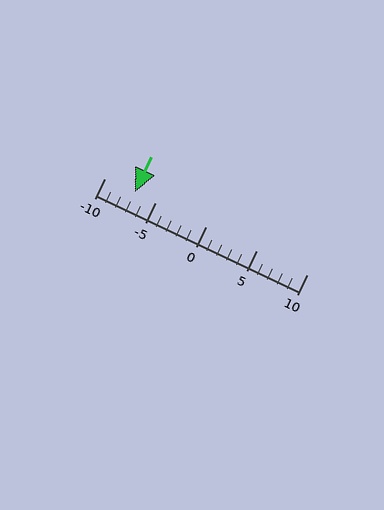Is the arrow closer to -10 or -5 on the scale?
The arrow is closer to -5.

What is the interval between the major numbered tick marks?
The major tick marks are spaced 5 units apart.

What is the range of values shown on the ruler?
The ruler shows values from -10 to 10.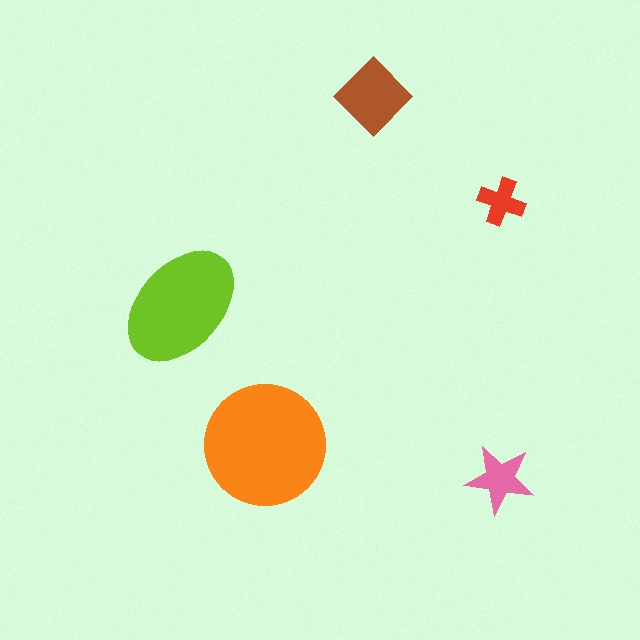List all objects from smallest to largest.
The red cross, the pink star, the brown diamond, the lime ellipse, the orange circle.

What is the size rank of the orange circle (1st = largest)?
1st.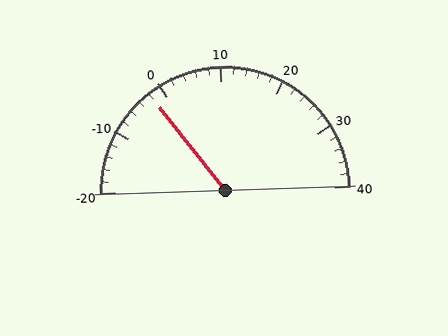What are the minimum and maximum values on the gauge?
The gauge ranges from -20 to 40.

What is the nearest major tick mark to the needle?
The nearest major tick mark is 0.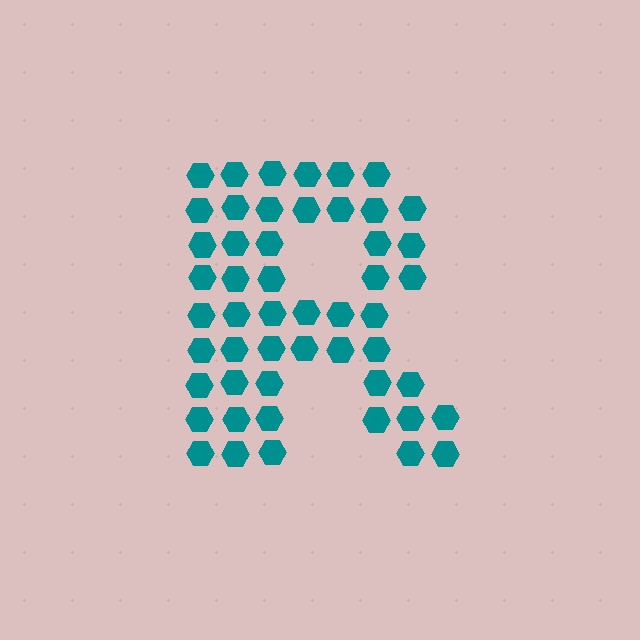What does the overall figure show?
The overall figure shows the letter R.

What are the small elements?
The small elements are hexagons.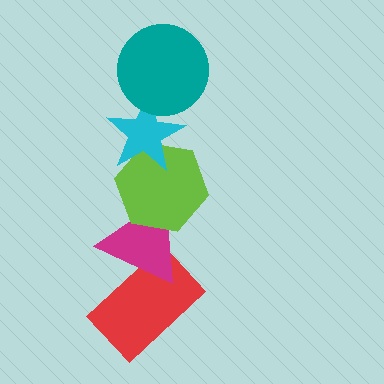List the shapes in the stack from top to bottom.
From top to bottom: the teal circle, the cyan star, the lime hexagon, the magenta triangle, the red rectangle.